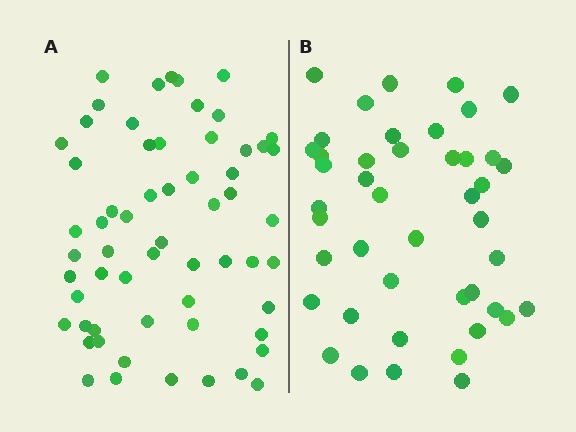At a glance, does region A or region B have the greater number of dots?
Region A (the left region) has more dots.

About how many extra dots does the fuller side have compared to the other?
Region A has approximately 15 more dots than region B.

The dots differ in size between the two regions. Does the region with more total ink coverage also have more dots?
No. Region B has more total ink coverage because its dots are larger, but region A actually contains more individual dots. Total area can be misleading — the number of items is what matters here.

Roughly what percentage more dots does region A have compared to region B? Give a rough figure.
About 35% more.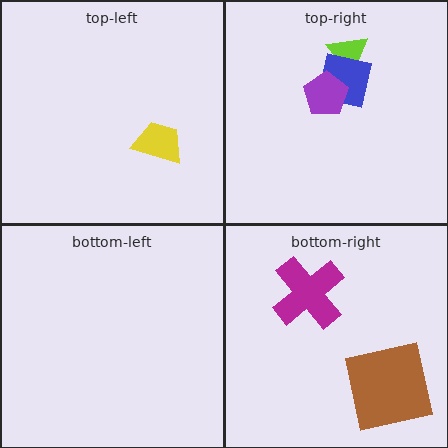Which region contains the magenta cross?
The bottom-right region.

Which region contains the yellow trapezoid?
The top-left region.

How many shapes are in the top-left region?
1.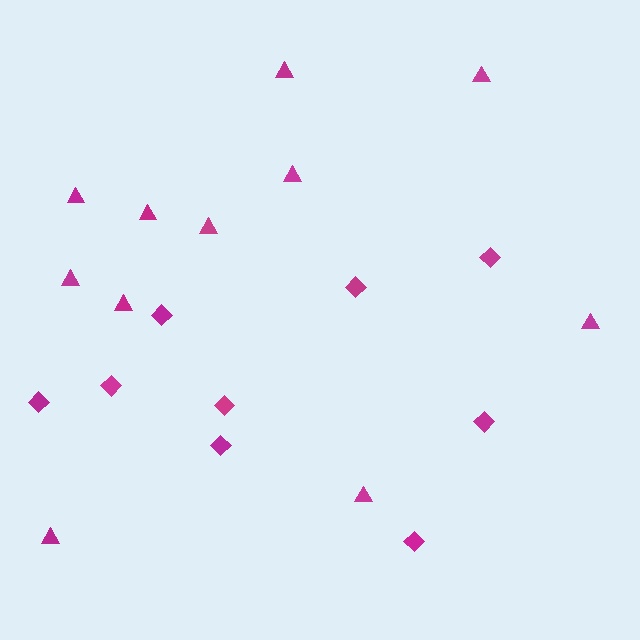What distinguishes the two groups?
There are 2 groups: one group of diamonds (9) and one group of triangles (11).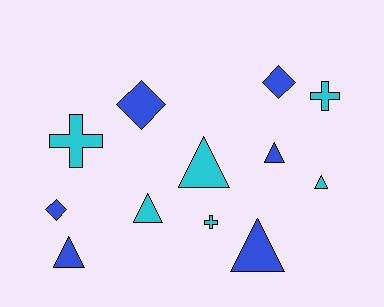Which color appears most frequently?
Cyan, with 6 objects.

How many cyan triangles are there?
There are 3 cyan triangles.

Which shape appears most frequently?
Triangle, with 6 objects.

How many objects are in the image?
There are 12 objects.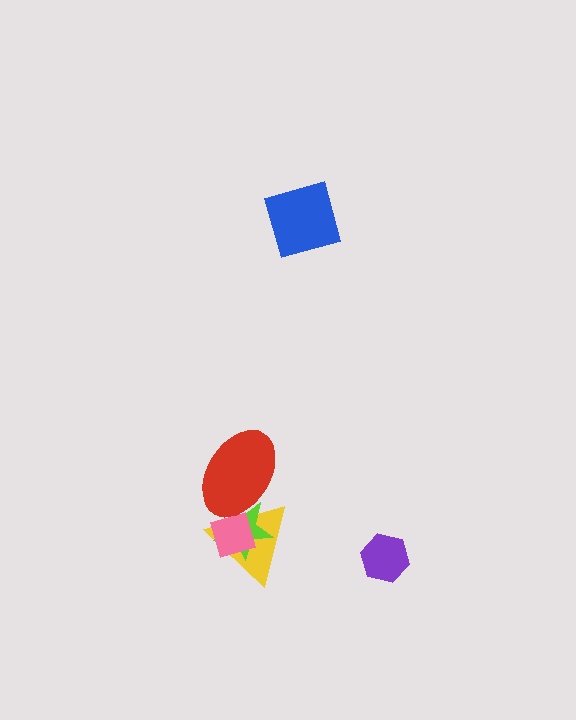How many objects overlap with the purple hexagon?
0 objects overlap with the purple hexagon.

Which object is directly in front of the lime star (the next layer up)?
The pink diamond is directly in front of the lime star.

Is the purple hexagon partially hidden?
No, no other shape covers it.